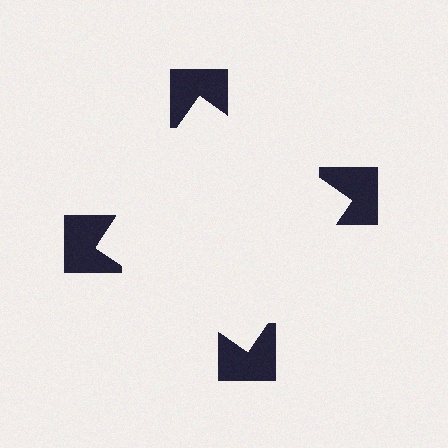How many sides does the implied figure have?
4 sides.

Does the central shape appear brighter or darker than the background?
It typically appears slightly brighter than the background, even though no actual brightness change is drawn.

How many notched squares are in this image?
There are 4 — one at each vertex of the illusory square.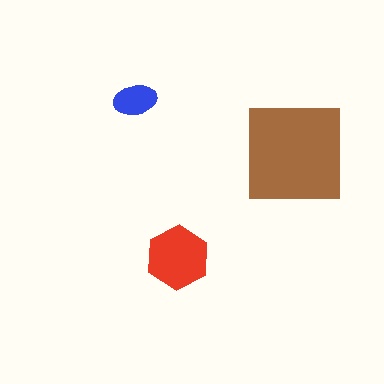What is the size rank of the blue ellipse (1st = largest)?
3rd.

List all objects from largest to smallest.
The brown square, the red hexagon, the blue ellipse.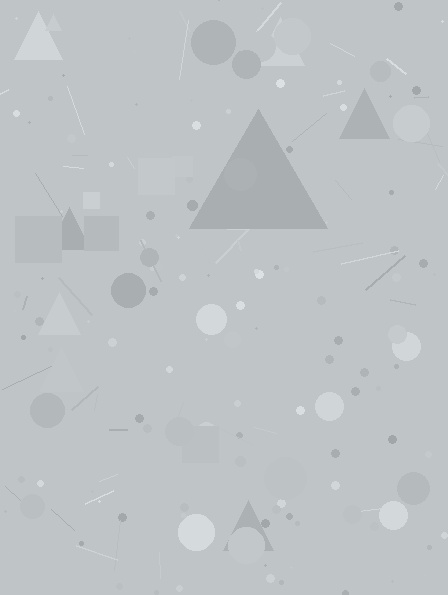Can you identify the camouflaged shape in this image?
The camouflaged shape is a triangle.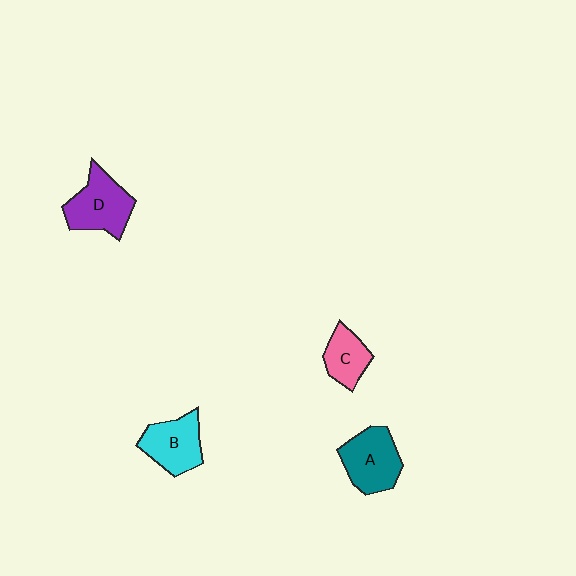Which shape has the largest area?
Shape D (purple).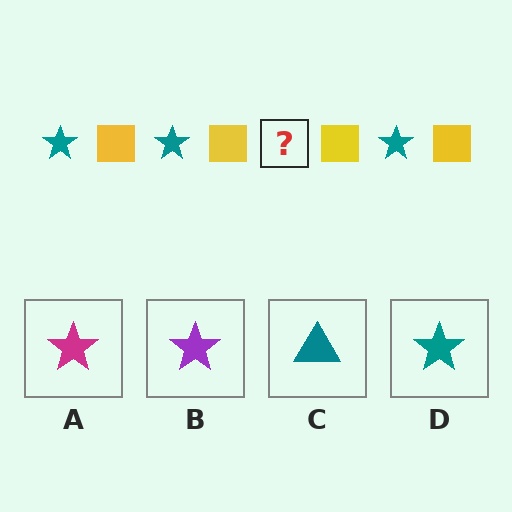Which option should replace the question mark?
Option D.